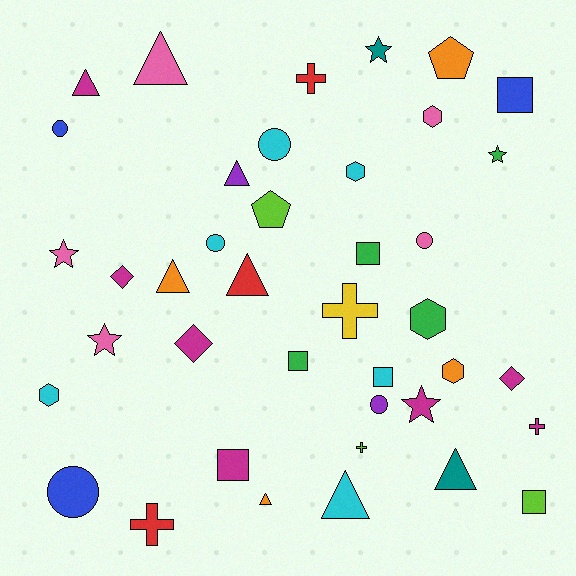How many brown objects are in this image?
There are no brown objects.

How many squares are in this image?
There are 6 squares.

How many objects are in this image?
There are 40 objects.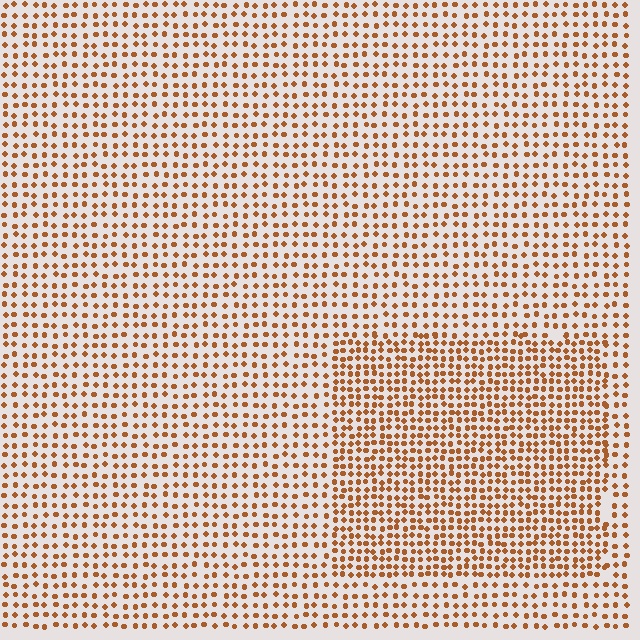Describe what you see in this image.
The image contains small brown elements arranged at two different densities. A rectangle-shaped region is visible where the elements are more densely packed than the surrounding area.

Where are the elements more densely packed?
The elements are more densely packed inside the rectangle boundary.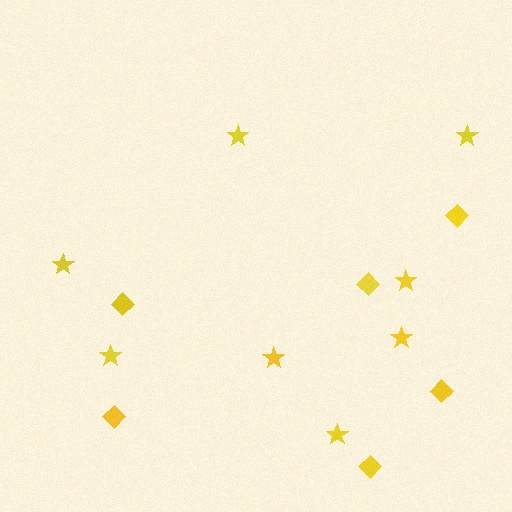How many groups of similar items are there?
There are 2 groups: one group of stars (8) and one group of diamonds (6).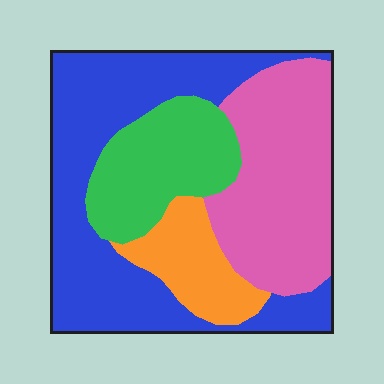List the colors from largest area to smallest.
From largest to smallest: blue, pink, green, orange.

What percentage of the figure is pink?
Pink covers 29% of the figure.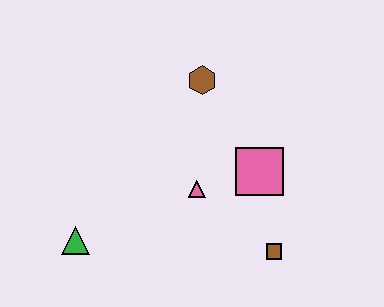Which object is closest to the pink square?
The pink triangle is closest to the pink square.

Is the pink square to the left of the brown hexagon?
No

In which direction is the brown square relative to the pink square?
The brown square is below the pink square.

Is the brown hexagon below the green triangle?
No